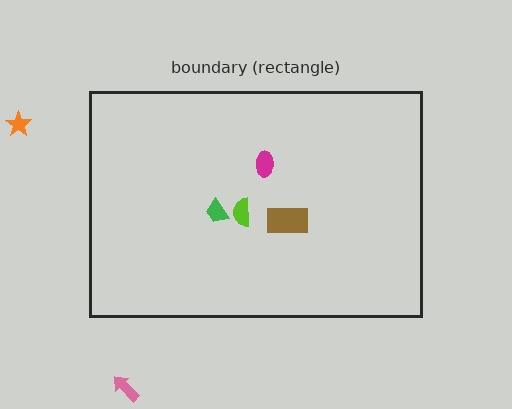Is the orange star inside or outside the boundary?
Outside.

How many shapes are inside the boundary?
4 inside, 2 outside.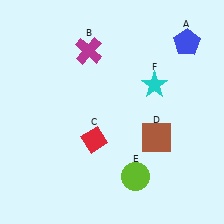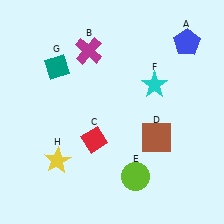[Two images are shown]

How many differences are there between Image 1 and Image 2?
There are 2 differences between the two images.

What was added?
A teal diamond (G), a yellow star (H) were added in Image 2.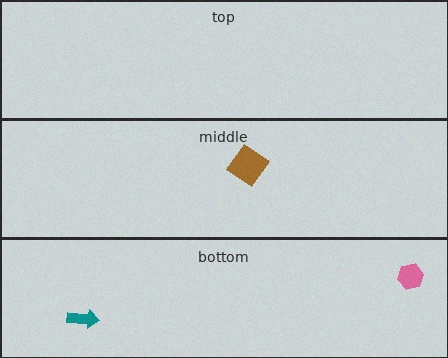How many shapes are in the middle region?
1.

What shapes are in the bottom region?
The pink hexagon, the teal arrow.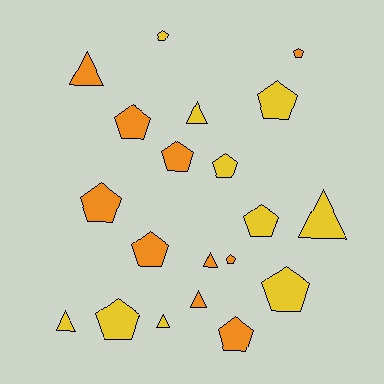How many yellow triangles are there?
There are 4 yellow triangles.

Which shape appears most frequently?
Pentagon, with 13 objects.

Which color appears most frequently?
Orange, with 10 objects.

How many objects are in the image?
There are 20 objects.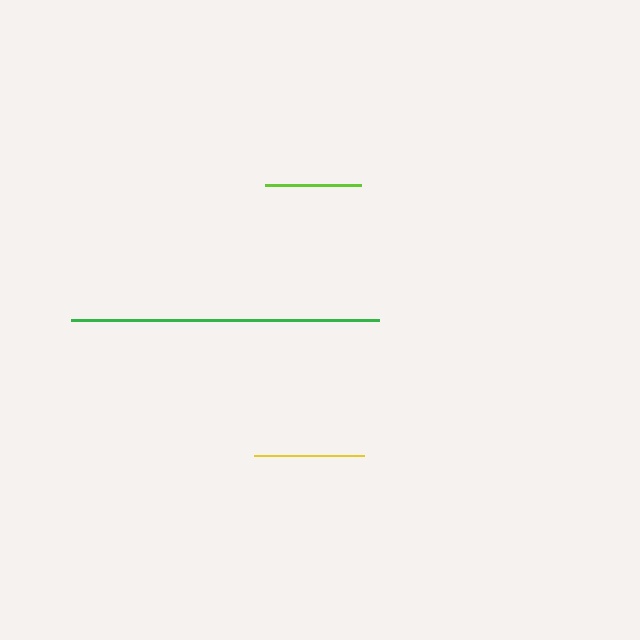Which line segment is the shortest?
The lime line is the shortest at approximately 96 pixels.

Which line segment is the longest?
The green line is the longest at approximately 308 pixels.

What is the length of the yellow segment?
The yellow segment is approximately 110 pixels long.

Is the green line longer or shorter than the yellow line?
The green line is longer than the yellow line.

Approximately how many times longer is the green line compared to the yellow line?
The green line is approximately 2.8 times the length of the yellow line.